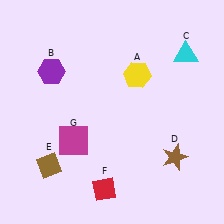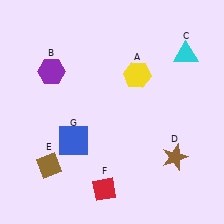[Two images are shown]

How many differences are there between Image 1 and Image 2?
There is 1 difference between the two images.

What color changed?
The square (G) changed from magenta in Image 1 to blue in Image 2.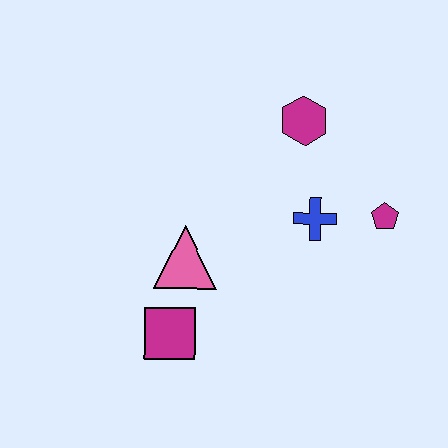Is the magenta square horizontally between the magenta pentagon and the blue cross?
No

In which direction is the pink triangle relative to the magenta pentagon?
The pink triangle is to the left of the magenta pentagon.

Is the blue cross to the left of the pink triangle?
No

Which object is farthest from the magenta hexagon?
The magenta square is farthest from the magenta hexagon.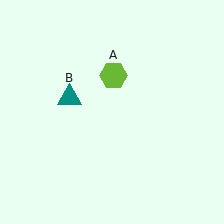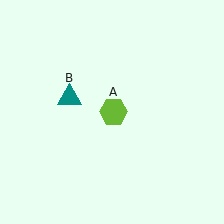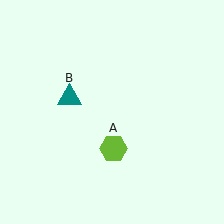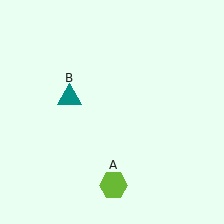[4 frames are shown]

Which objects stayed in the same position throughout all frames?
Teal triangle (object B) remained stationary.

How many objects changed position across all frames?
1 object changed position: lime hexagon (object A).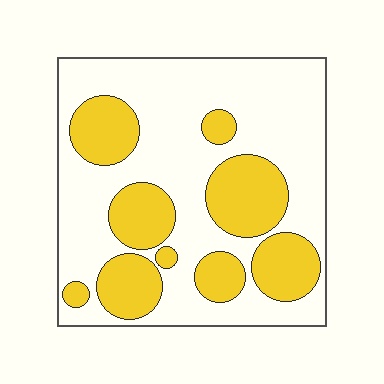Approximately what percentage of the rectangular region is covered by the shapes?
Approximately 35%.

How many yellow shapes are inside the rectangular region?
9.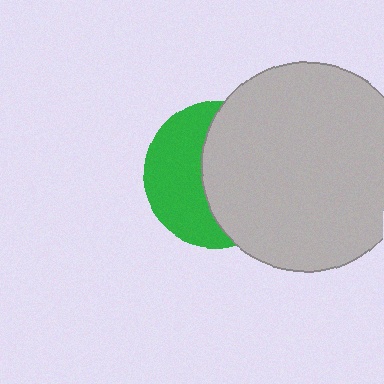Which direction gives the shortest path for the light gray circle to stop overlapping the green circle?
Moving right gives the shortest separation.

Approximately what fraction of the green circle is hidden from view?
Roughly 56% of the green circle is hidden behind the light gray circle.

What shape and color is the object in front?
The object in front is a light gray circle.